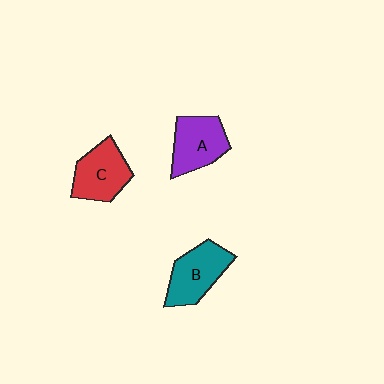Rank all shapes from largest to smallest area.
From largest to smallest: B (teal), A (purple), C (red).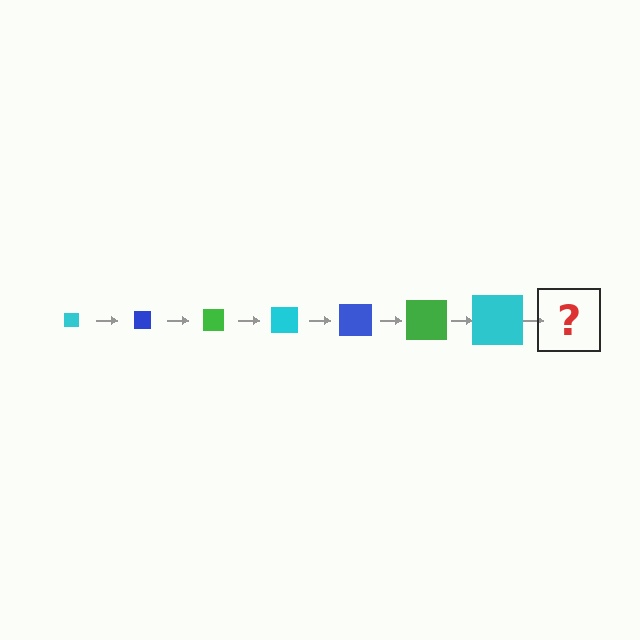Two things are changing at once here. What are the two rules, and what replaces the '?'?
The two rules are that the square grows larger each step and the color cycles through cyan, blue, and green. The '?' should be a blue square, larger than the previous one.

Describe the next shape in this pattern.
It should be a blue square, larger than the previous one.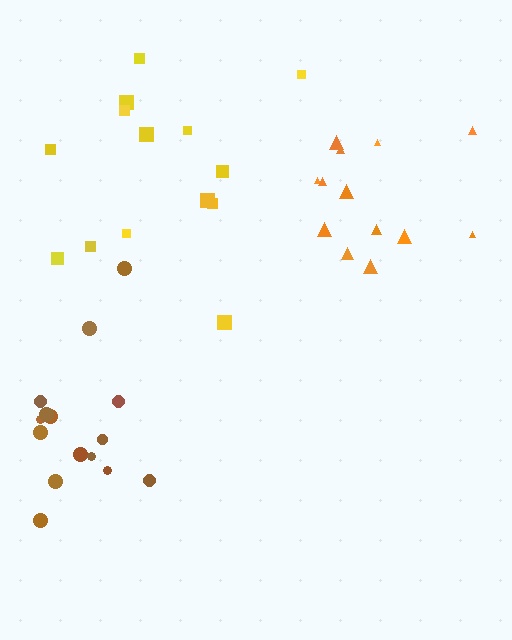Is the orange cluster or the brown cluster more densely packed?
Brown.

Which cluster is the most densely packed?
Brown.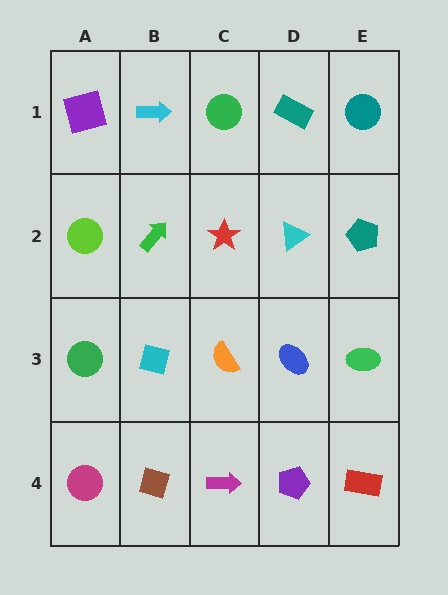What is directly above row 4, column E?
A green ellipse.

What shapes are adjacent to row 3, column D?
A cyan triangle (row 2, column D), a purple pentagon (row 4, column D), an orange semicircle (row 3, column C), a green ellipse (row 3, column E).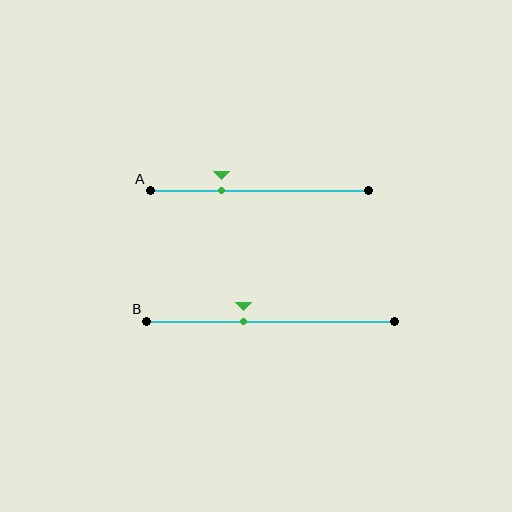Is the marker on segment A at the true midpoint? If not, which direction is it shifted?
No, the marker on segment A is shifted to the left by about 17% of the segment length.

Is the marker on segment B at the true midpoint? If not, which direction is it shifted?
No, the marker on segment B is shifted to the left by about 11% of the segment length.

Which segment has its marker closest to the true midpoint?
Segment B has its marker closest to the true midpoint.